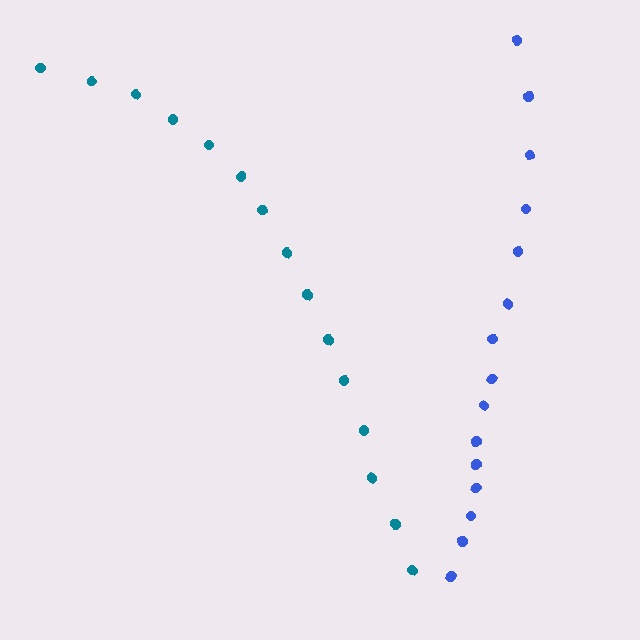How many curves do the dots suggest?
There are 2 distinct paths.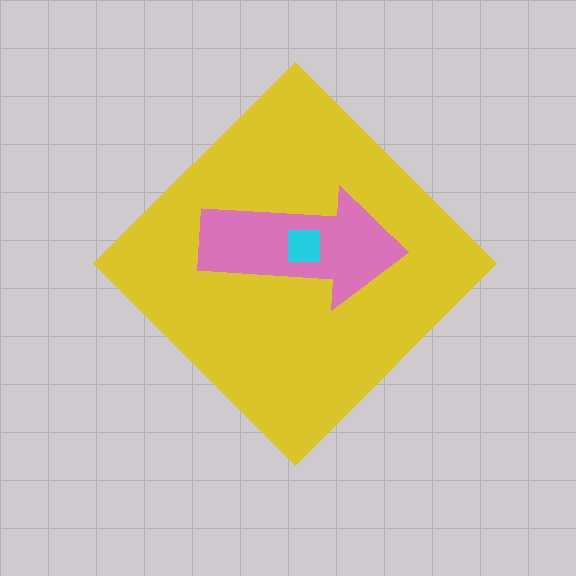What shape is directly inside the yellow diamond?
The pink arrow.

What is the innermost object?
The cyan square.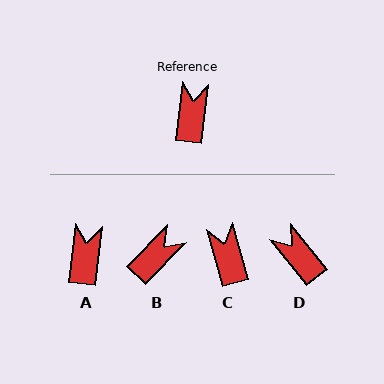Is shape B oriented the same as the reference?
No, it is off by about 38 degrees.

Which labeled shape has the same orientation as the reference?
A.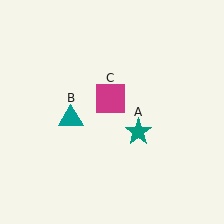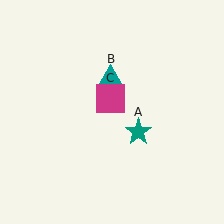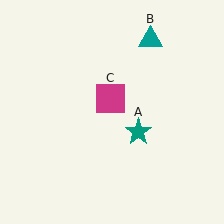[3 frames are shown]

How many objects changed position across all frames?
1 object changed position: teal triangle (object B).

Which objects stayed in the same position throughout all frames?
Teal star (object A) and magenta square (object C) remained stationary.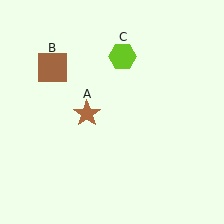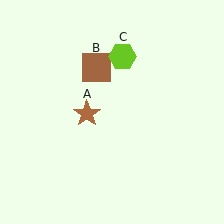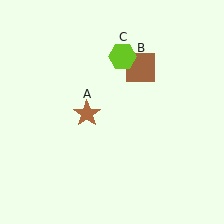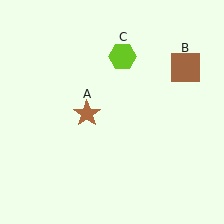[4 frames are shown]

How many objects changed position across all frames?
1 object changed position: brown square (object B).